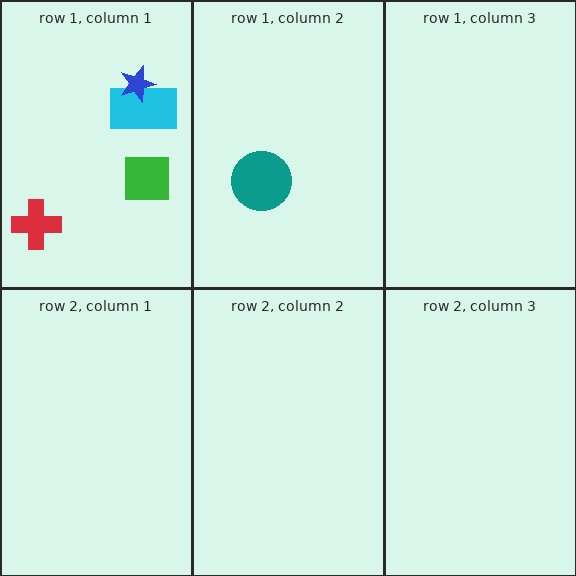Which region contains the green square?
The row 1, column 1 region.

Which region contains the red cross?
The row 1, column 1 region.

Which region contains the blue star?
The row 1, column 1 region.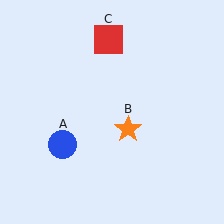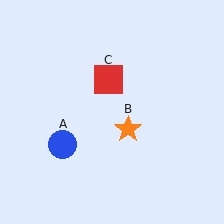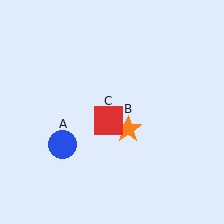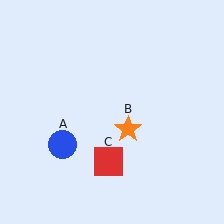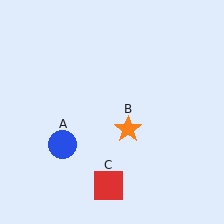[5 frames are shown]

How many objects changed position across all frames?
1 object changed position: red square (object C).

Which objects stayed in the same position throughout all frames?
Blue circle (object A) and orange star (object B) remained stationary.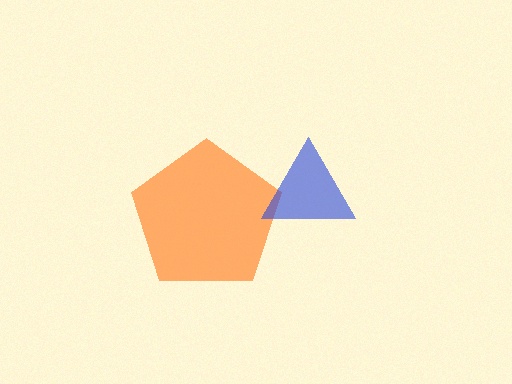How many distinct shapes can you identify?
There are 2 distinct shapes: an orange pentagon, a blue triangle.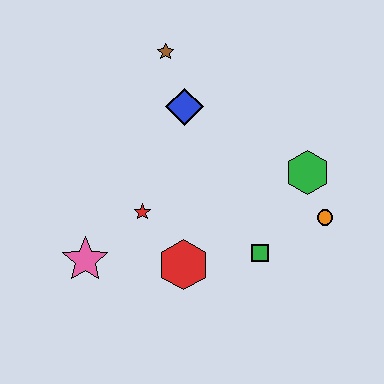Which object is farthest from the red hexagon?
The brown star is farthest from the red hexagon.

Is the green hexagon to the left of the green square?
No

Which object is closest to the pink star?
The red star is closest to the pink star.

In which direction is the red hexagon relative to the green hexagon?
The red hexagon is to the left of the green hexagon.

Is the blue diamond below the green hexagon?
No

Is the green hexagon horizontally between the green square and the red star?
No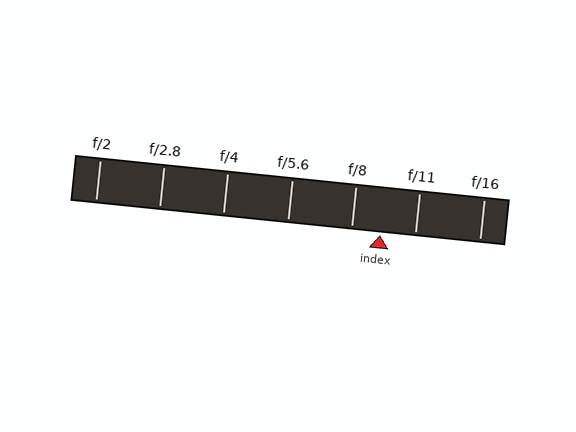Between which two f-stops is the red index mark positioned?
The index mark is between f/8 and f/11.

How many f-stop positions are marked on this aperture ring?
There are 7 f-stop positions marked.